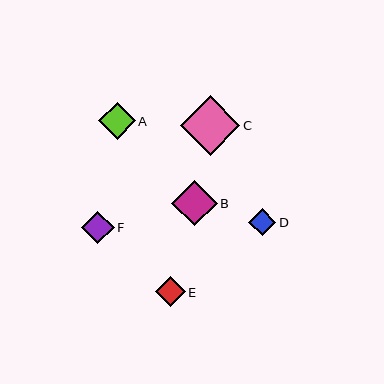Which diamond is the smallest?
Diamond D is the smallest with a size of approximately 27 pixels.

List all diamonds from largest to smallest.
From largest to smallest: C, B, A, F, E, D.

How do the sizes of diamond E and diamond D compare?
Diamond E and diamond D are approximately the same size.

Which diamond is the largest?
Diamond C is the largest with a size of approximately 59 pixels.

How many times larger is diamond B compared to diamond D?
Diamond B is approximately 1.7 times the size of diamond D.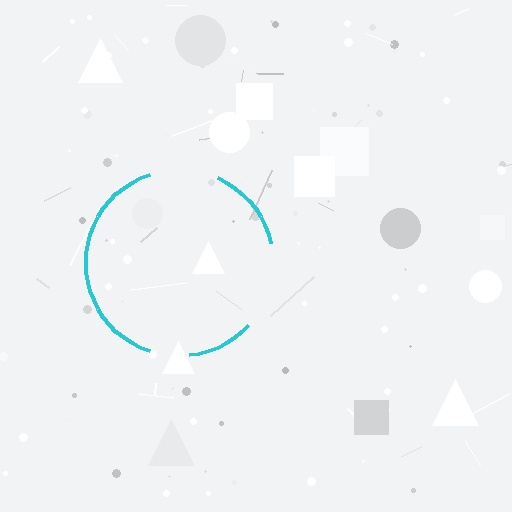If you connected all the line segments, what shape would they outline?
They would outline a circle.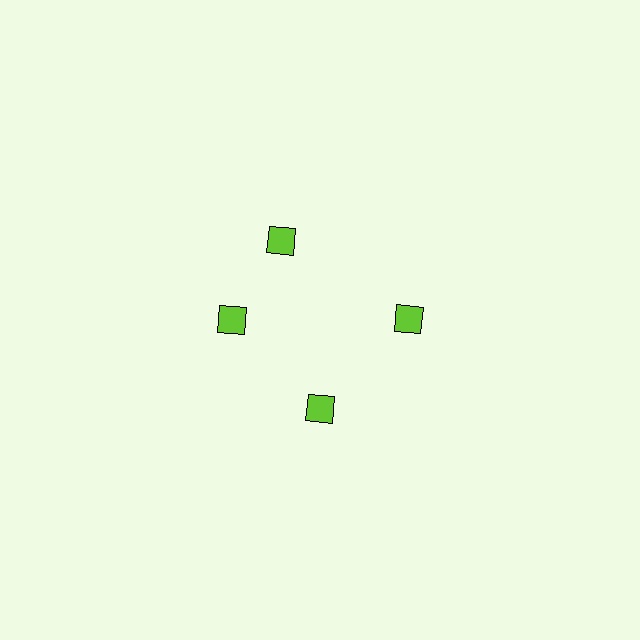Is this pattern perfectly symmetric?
No. The 4 lime diamonds are arranged in a ring, but one element near the 12 o'clock position is rotated out of alignment along the ring, breaking the 4-fold rotational symmetry.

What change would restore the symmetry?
The symmetry would be restored by rotating it back into even spacing with its neighbors so that all 4 diamonds sit at equal angles and equal distance from the center.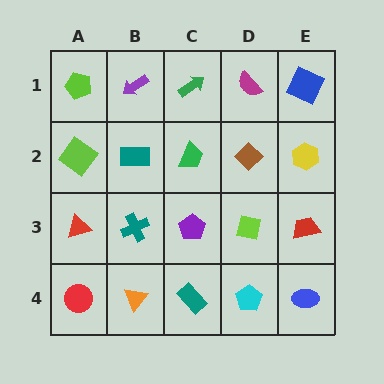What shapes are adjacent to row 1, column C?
A green trapezoid (row 2, column C), a purple arrow (row 1, column B), a magenta semicircle (row 1, column D).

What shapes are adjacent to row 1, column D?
A brown diamond (row 2, column D), a green arrow (row 1, column C), a blue square (row 1, column E).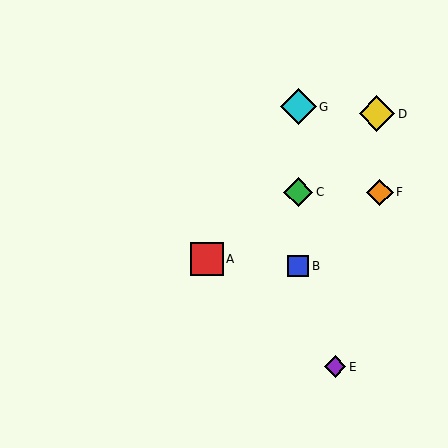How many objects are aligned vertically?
3 objects (B, C, G) are aligned vertically.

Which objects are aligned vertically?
Objects B, C, G are aligned vertically.